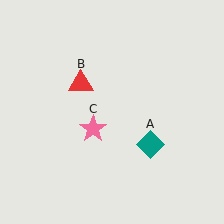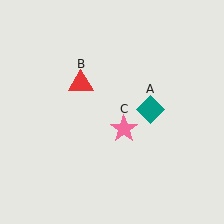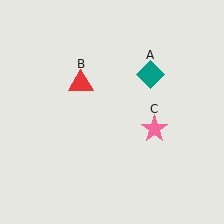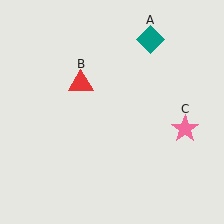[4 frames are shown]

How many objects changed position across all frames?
2 objects changed position: teal diamond (object A), pink star (object C).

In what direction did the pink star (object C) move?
The pink star (object C) moved right.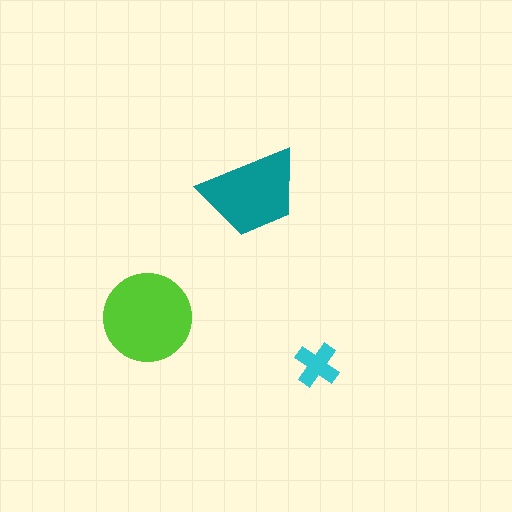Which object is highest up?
The teal trapezoid is topmost.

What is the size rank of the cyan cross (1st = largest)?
3rd.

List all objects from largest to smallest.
The lime circle, the teal trapezoid, the cyan cross.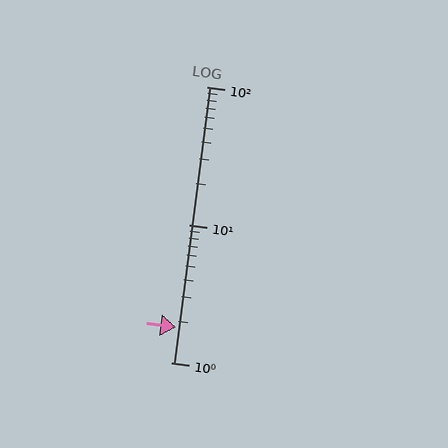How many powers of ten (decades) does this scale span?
The scale spans 2 decades, from 1 to 100.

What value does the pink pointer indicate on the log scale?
The pointer indicates approximately 1.8.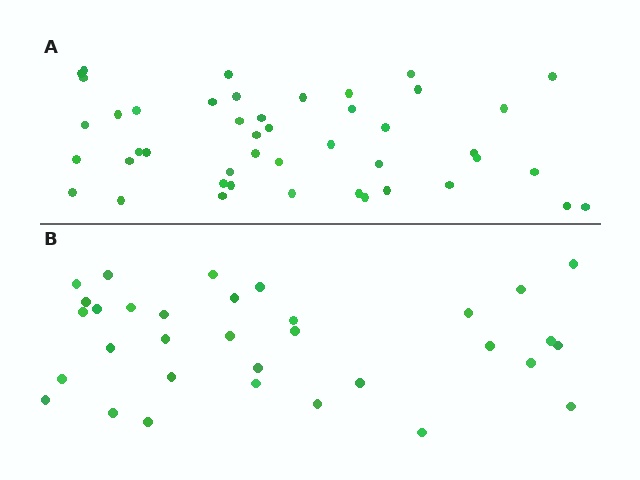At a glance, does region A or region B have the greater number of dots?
Region A (the top region) has more dots.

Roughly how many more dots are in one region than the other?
Region A has roughly 12 or so more dots than region B.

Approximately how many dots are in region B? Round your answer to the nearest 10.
About 30 dots. (The exact count is 33, which rounds to 30.)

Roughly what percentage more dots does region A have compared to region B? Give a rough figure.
About 35% more.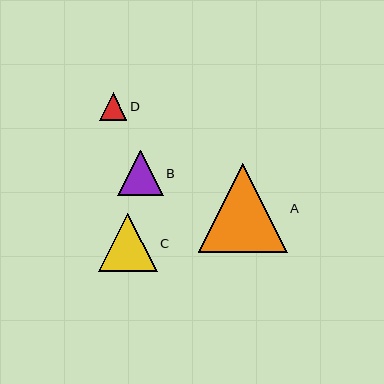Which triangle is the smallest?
Triangle D is the smallest with a size of approximately 27 pixels.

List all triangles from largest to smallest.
From largest to smallest: A, C, B, D.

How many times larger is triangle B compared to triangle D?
Triangle B is approximately 1.7 times the size of triangle D.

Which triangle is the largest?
Triangle A is the largest with a size of approximately 89 pixels.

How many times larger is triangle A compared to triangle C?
Triangle A is approximately 1.5 times the size of triangle C.